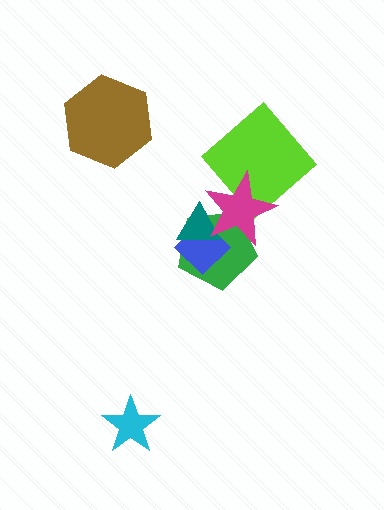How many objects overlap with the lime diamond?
1 object overlaps with the lime diamond.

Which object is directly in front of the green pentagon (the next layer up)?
The blue diamond is directly in front of the green pentagon.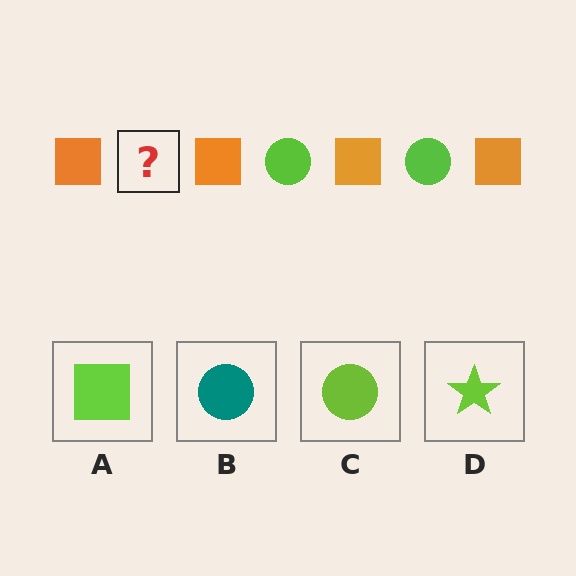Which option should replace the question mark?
Option C.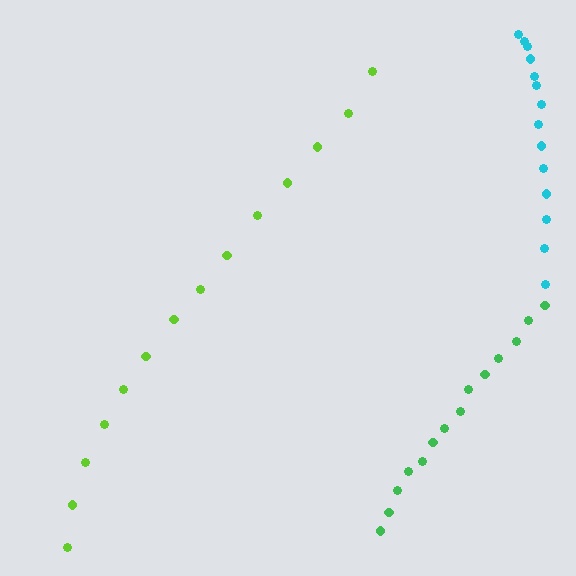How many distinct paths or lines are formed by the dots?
There are 3 distinct paths.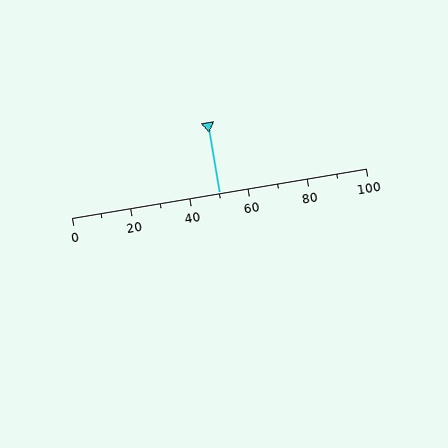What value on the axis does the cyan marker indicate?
The marker indicates approximately 50.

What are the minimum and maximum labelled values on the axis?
The axis runs from 0 to 100.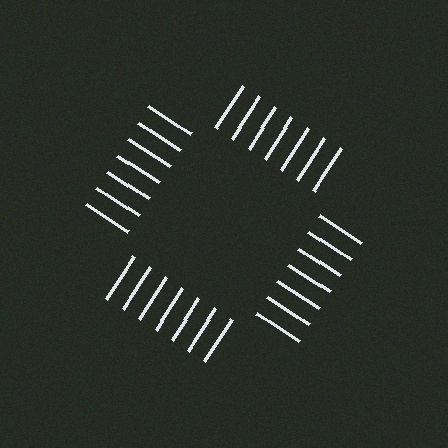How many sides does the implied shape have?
4 sides — the line-ends trace a square.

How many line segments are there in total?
28 — 7 along each of the 4 edges.